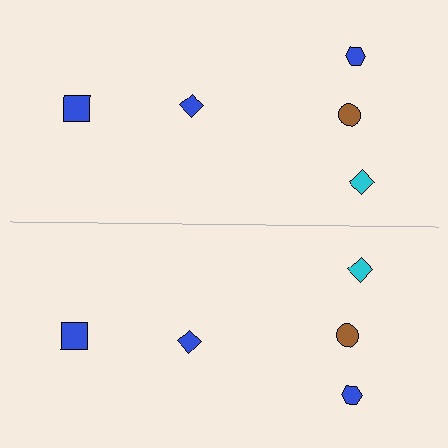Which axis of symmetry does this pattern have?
The pattern has a horizontal axis of symmetry running through the center of the image.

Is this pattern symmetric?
Yes, this pattern has bilateral (reflection) symmetry.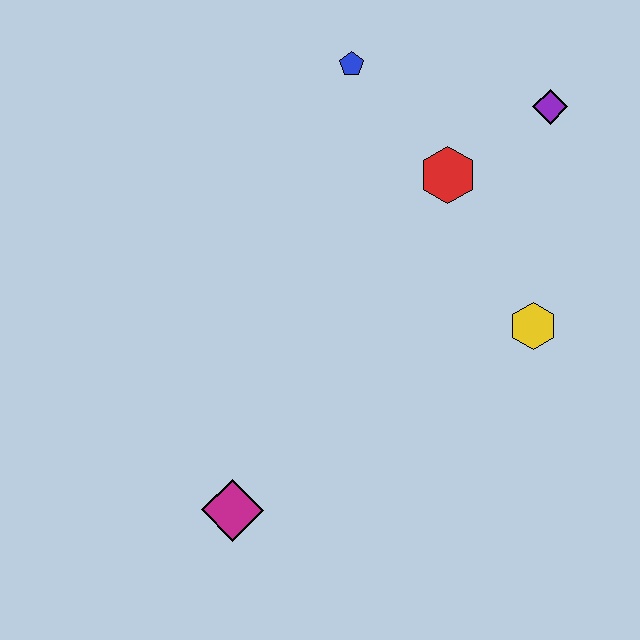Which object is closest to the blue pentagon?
The red hexagon is closest to the blue pentagon.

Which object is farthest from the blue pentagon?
The magenta diamond is farthest from the blue pentagon.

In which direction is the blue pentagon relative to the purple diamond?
The blue pentagon is to the left of the purple diamond.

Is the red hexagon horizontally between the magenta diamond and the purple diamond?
Yes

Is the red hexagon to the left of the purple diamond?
Yes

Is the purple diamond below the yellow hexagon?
No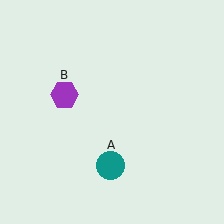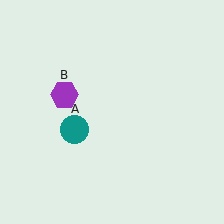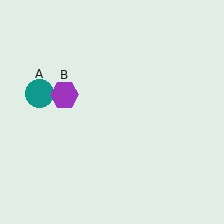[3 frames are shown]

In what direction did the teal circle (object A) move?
The teal circle (object A) moved up and to the left.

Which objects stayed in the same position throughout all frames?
Purple hexagon (object B) remained stationary.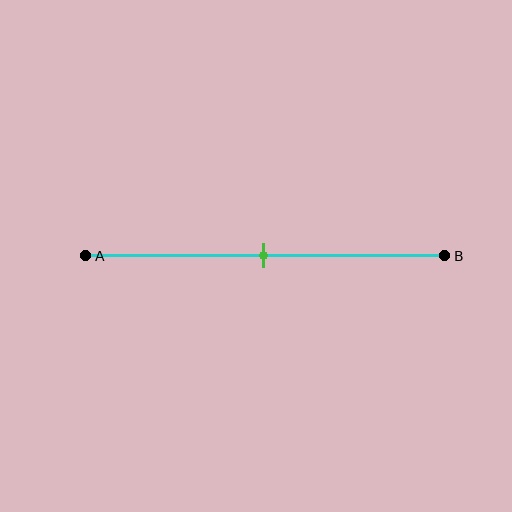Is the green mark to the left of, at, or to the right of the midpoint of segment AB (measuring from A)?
The green mark is approximately at the midpoint of segment AB.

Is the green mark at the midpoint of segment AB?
Yes, the mark is approximately at the midpoint.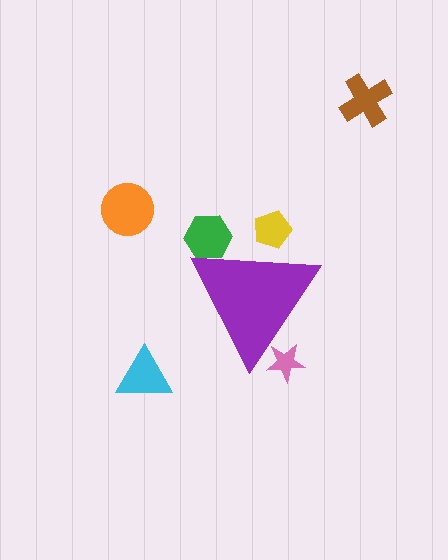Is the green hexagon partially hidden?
Yes, the green hexagon is partially hidden behind the purple triangle.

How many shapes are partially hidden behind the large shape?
3 shapes are partially hidden.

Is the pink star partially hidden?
Yes, the pink star is partially hidden behind the purple triangle.